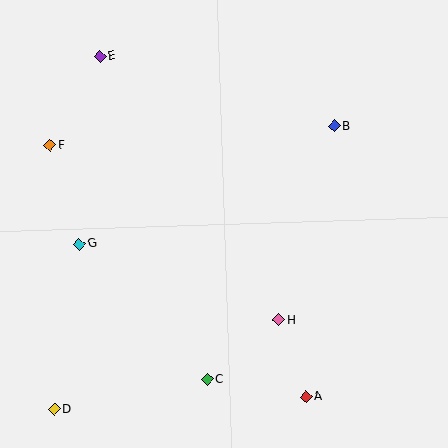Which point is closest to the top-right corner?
Point B is closest to the top-right corner.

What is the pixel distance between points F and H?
The distance between F and H is 288 pixels.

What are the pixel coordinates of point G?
Point G is at (79, 244).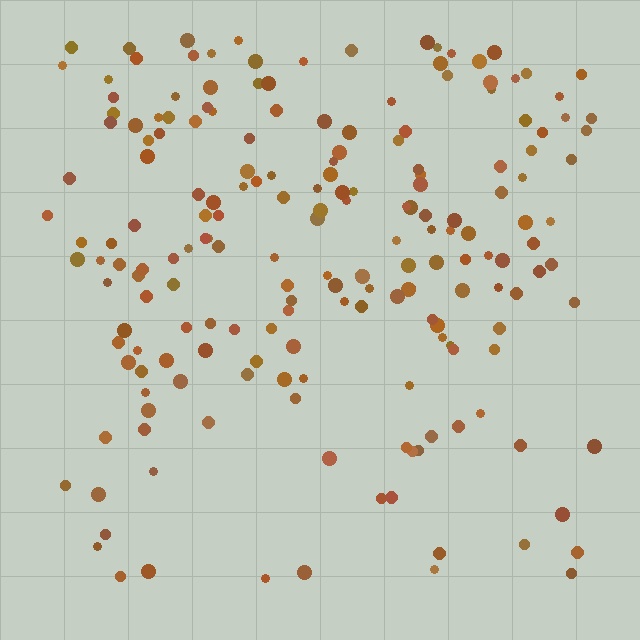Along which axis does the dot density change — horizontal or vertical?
Vertical.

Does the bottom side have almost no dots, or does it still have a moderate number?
Still a moderate number, just noticeably fewer than the top.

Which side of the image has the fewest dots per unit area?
The bottom.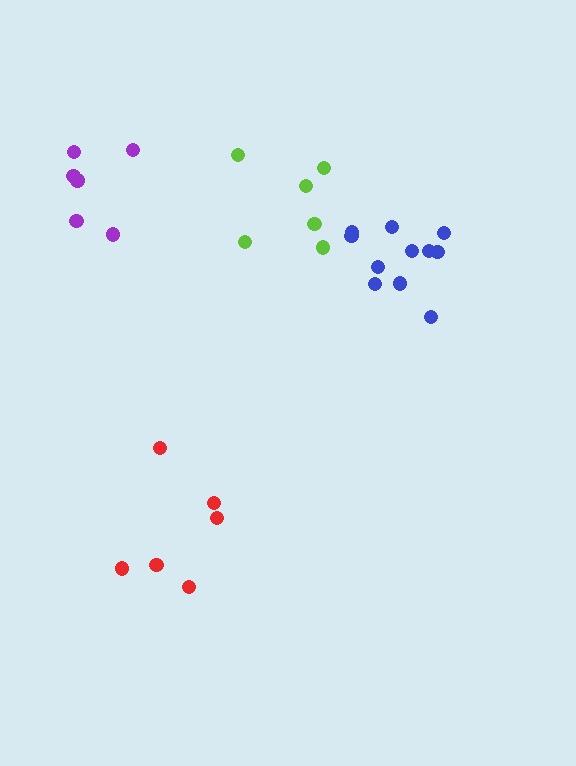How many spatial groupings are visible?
There are 4 spatial groupings.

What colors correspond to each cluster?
The clusters are colored: lime, red, blue, purple.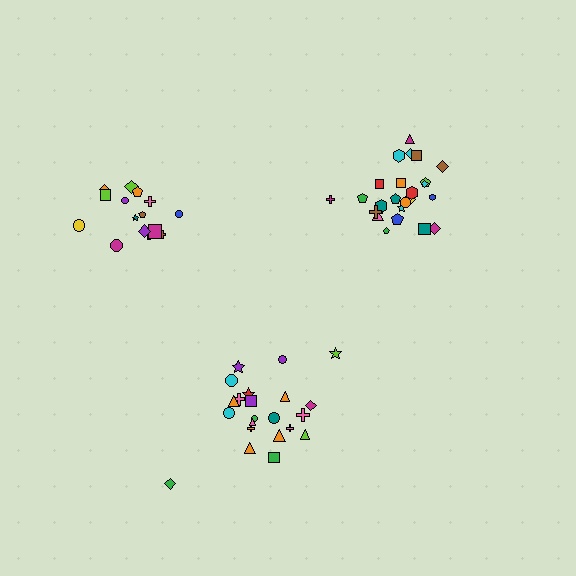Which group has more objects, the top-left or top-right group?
The top-right group.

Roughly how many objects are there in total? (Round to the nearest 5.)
Roughly 60 objects in total.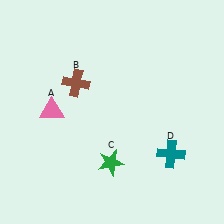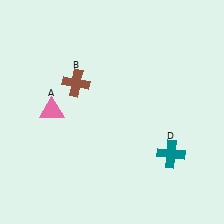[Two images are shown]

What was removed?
The green star (C) was removed in Image 2.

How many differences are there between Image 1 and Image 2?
There is 1 difference between the two images.